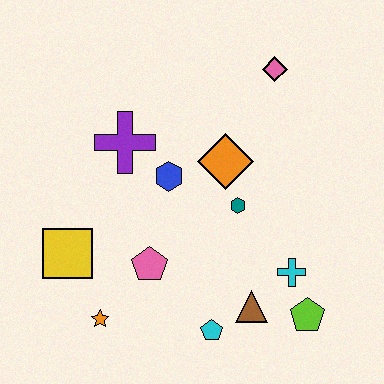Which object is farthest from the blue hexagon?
The lime pentagon is farthest from the blue hexagon.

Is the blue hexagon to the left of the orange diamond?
Yes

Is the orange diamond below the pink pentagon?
No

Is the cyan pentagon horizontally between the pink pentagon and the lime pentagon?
Yes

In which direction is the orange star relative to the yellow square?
The orange star is below the yellow square.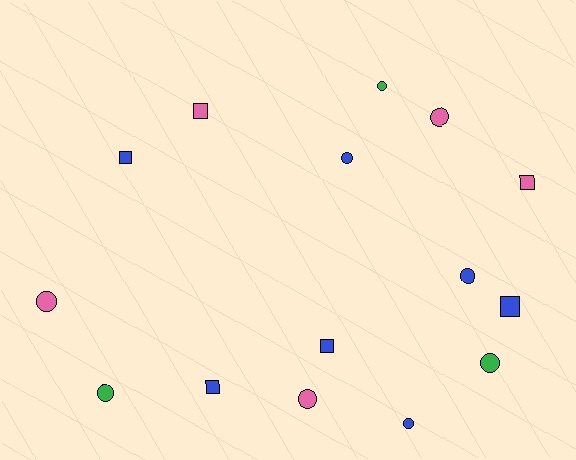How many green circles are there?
There are 3 green circles.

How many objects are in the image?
There are 15 objects.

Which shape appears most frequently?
Circle, with 9 objects.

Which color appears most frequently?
Blue, with 7 objects.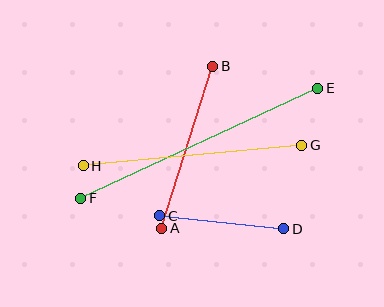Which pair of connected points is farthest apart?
Points E and F are farthest apart.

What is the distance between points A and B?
The distance is approximately 170 pixels.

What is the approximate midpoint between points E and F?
The midpoint is at approximately (199, 143) pixels.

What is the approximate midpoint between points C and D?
The midpoint is at approximately (222, 222) pixels.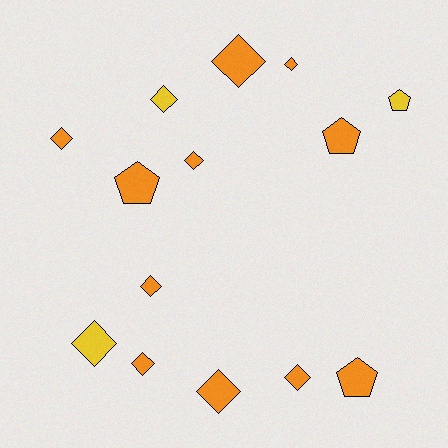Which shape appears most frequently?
Diamond, with 10 objects.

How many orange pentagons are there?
There are 3 orange pentagons.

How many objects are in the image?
There are 14 objects.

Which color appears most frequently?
Orange, with 11 objects.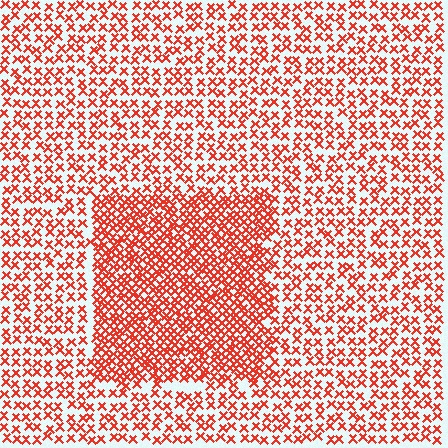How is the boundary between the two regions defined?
The boundary is defined by a change in element density (approximately 1.9x ratio). All elements are the same color, size, and shape.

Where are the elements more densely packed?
The elements are more densely packed inside the rectangle boundary.